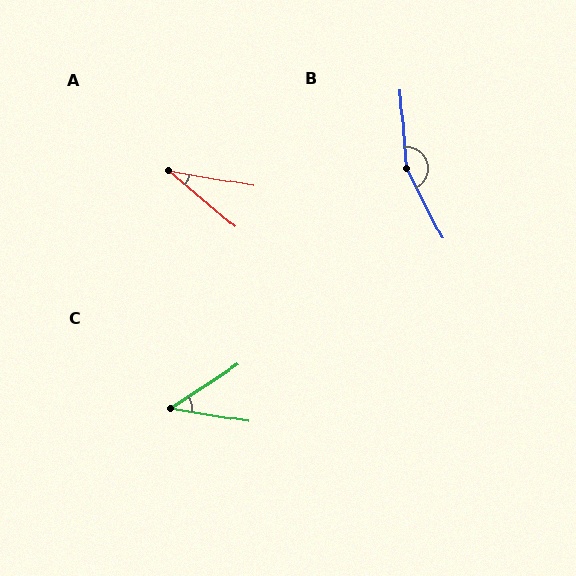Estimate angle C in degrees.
Approximately 43 degrees.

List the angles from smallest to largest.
A (30°), C (43°), B (157°).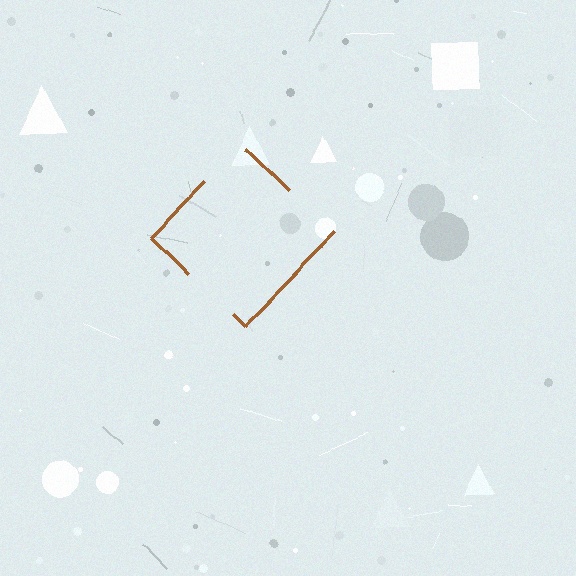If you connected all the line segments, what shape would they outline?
They would outline a diamond.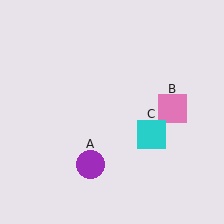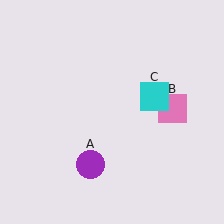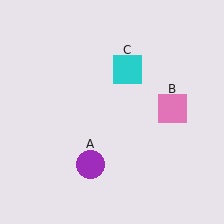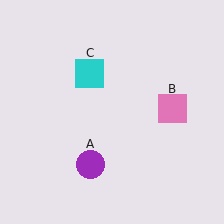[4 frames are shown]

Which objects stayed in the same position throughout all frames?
Purple circle (object A) and pink square (object B) remained stationary.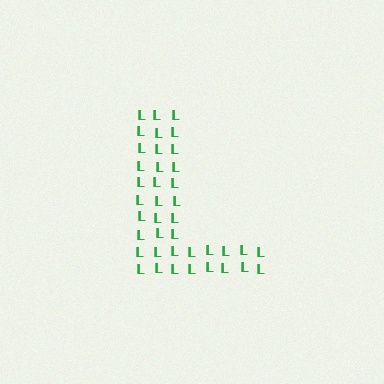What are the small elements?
The small elements are letter L's.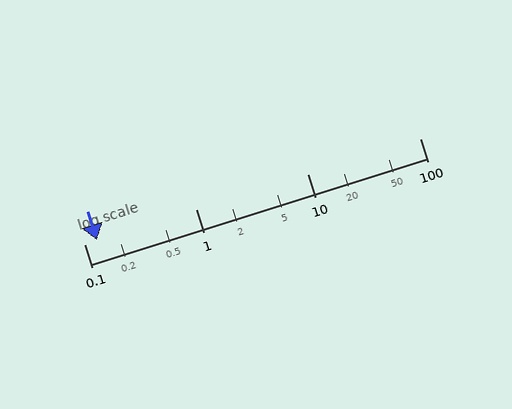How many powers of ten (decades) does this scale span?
The scale spans 3 decades, from 0.1 to 100.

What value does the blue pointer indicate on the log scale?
The pointer indicates approximately 0.13.